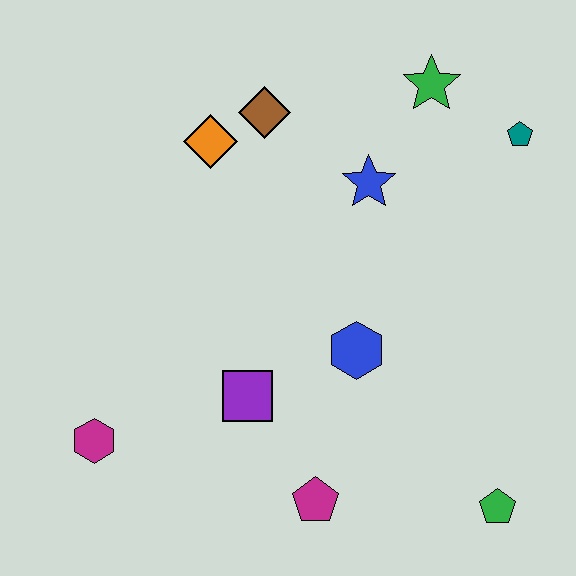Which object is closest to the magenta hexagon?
The purple square is closest to the magenta hexagon.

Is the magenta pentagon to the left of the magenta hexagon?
No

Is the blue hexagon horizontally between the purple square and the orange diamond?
No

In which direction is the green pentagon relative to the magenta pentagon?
The green pentagon is to the right of the magenta pentagon.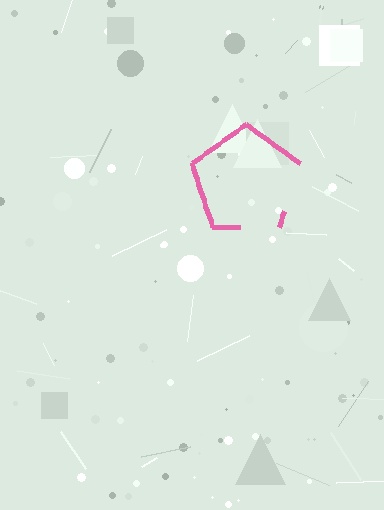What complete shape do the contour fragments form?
The contour fragments form a pentagon.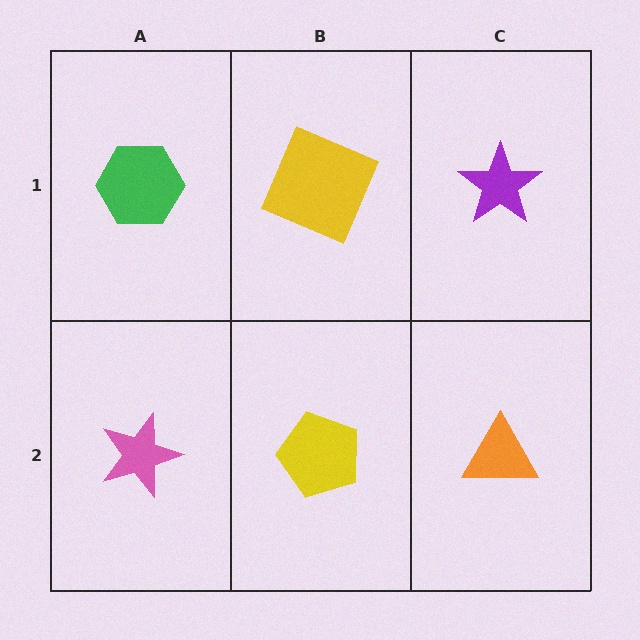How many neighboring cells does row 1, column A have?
2.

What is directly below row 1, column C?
An orange triangle.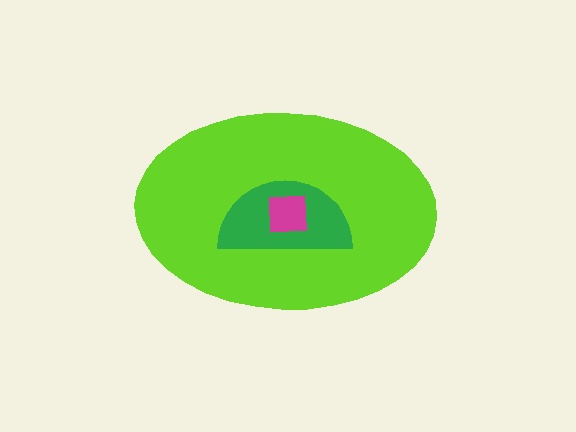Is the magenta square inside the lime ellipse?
Yes.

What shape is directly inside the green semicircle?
The magenta square.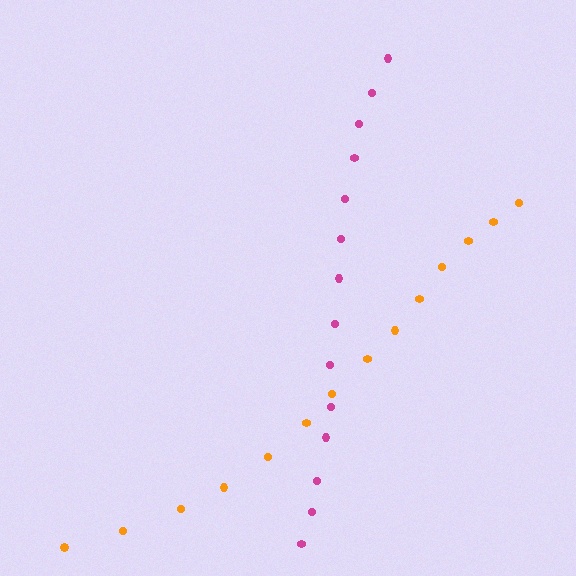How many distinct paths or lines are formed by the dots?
There are 2 distinct paths.